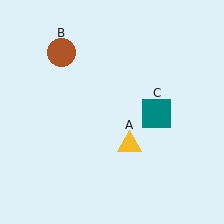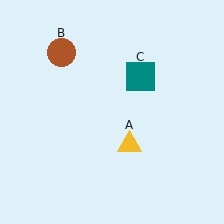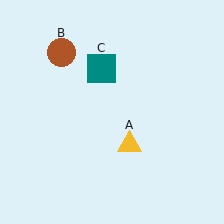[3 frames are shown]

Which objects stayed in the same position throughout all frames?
Yellow triangle (object A) and brown circle (object B) remained stationary.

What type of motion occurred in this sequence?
The teal square (object C) rotated counterclockwise around the center of the scene.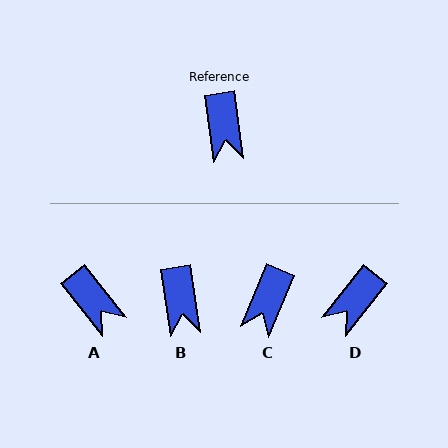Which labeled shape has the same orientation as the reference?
B.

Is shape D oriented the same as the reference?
No, it is off by about 46 degrees.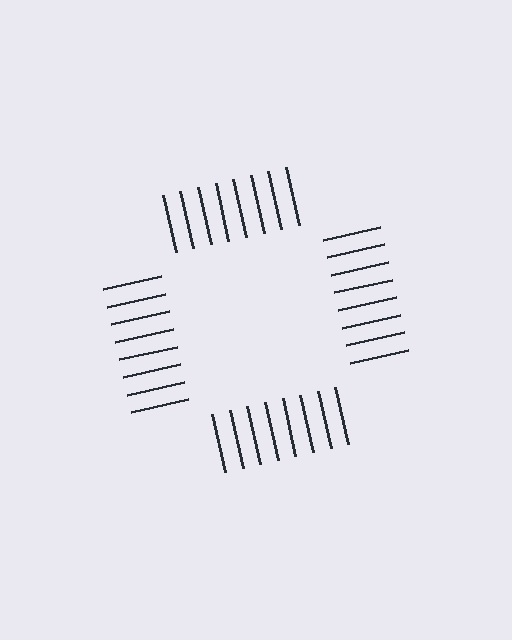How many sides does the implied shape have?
4 sides — the line-ends trace a square.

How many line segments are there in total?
32 — 8 along each of the 4 edges.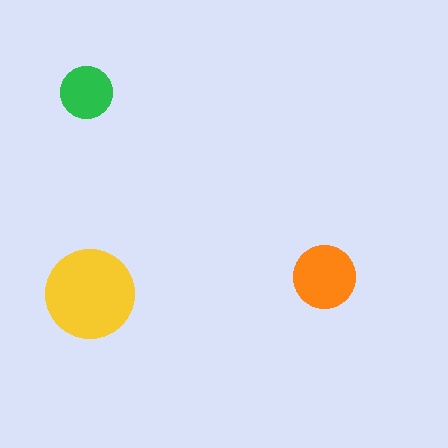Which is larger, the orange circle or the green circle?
The orange one.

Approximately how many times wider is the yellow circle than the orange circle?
About 1.5 times wider.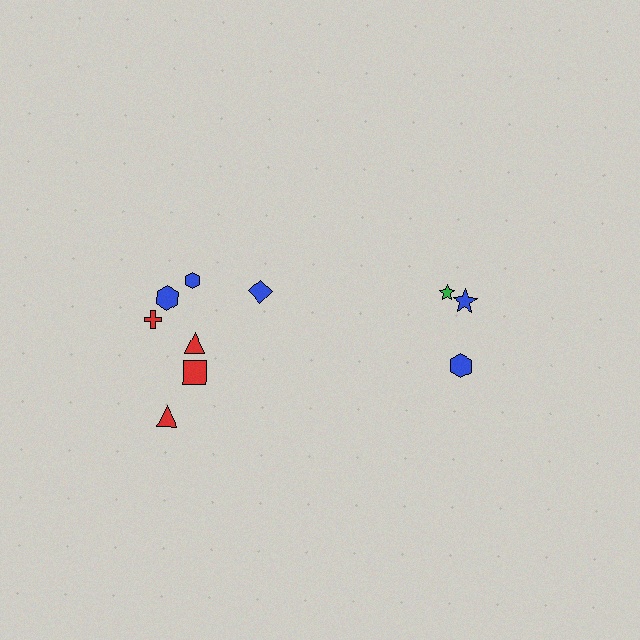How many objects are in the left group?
There are 7 objects.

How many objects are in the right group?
There are 3 objects.